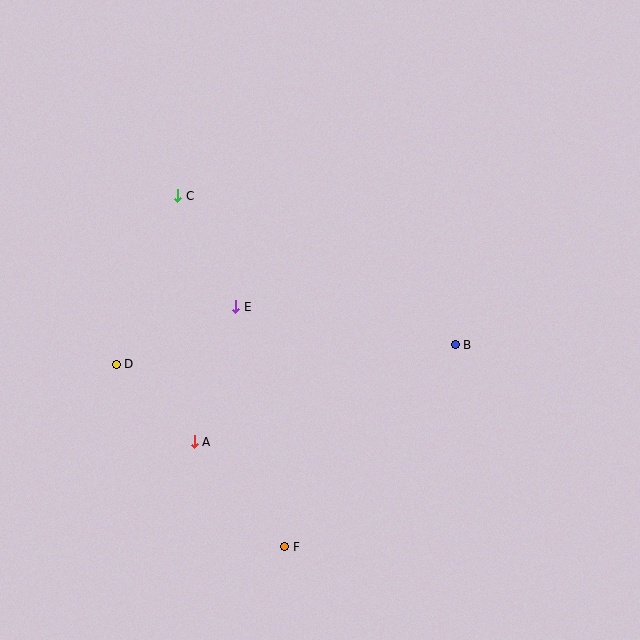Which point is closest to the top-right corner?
Point B is closest to the top-right corner.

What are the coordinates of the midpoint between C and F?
The midpoint between C and F is at (231, 371).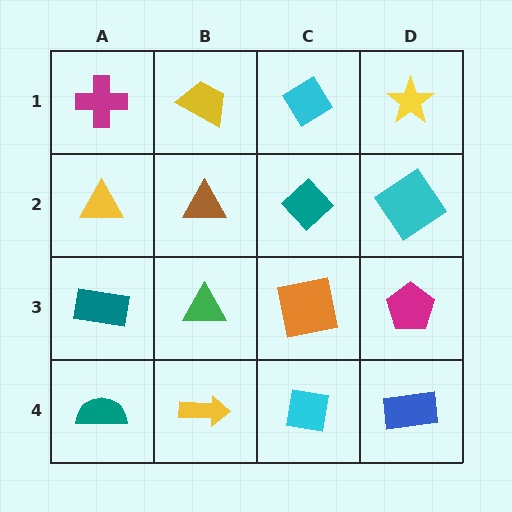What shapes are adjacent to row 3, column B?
A brown triangle (row 2, column B), a yellow arrow (row 4, column B), a teal rectangle (row 3, column A), an orange square (row 3, column C).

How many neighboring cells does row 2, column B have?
4.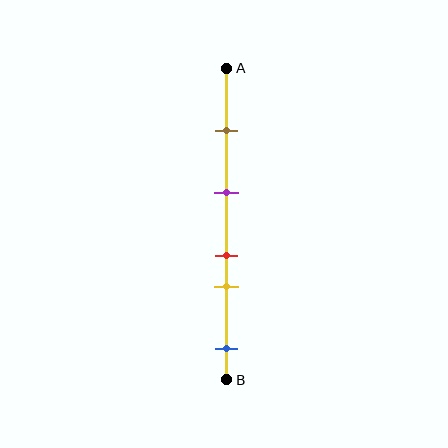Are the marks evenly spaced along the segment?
No, the marks are not evenly spaced.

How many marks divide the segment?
There are 5 marks dividing the segment.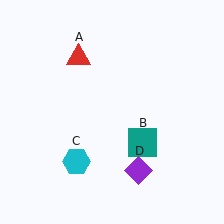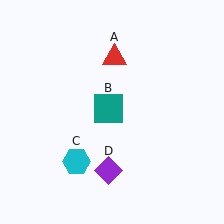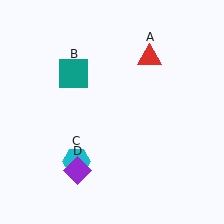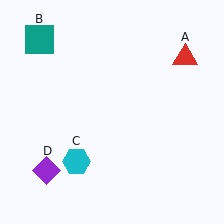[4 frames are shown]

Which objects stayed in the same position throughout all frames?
Cyan hexagon (object C) remained stationary.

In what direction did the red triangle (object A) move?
The red triangle (object A) moved right.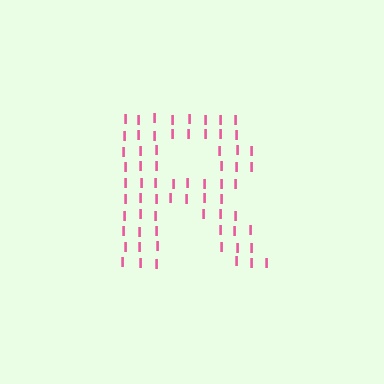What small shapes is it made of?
It is made of small letter I's.